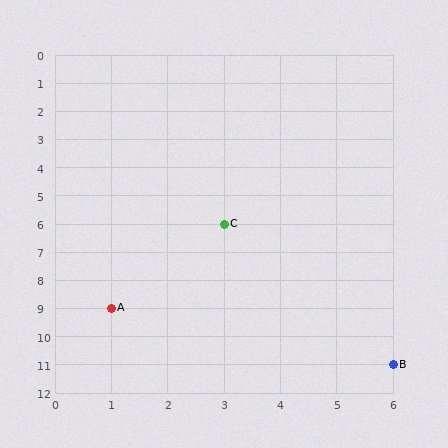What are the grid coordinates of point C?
Point C is at grid coordinates (3, 6).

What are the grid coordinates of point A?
Point A is at grid coordinates (1, 9).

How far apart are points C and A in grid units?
Points C and A are 2 columns and 3 rows apart (about 3.6 grid units diagonally).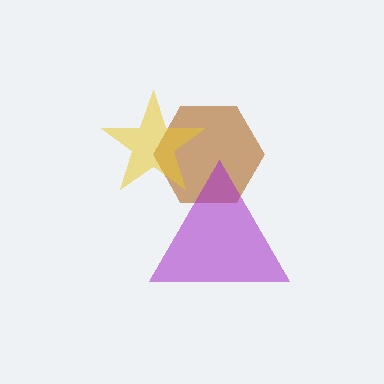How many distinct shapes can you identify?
There are 3 distinct shapes: a brown hexagon, a purple triangle, a yellow star.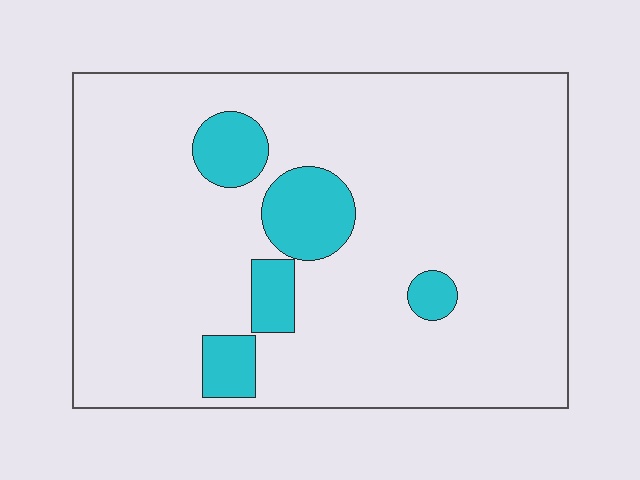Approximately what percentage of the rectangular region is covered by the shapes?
Approximately 10%.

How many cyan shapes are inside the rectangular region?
5.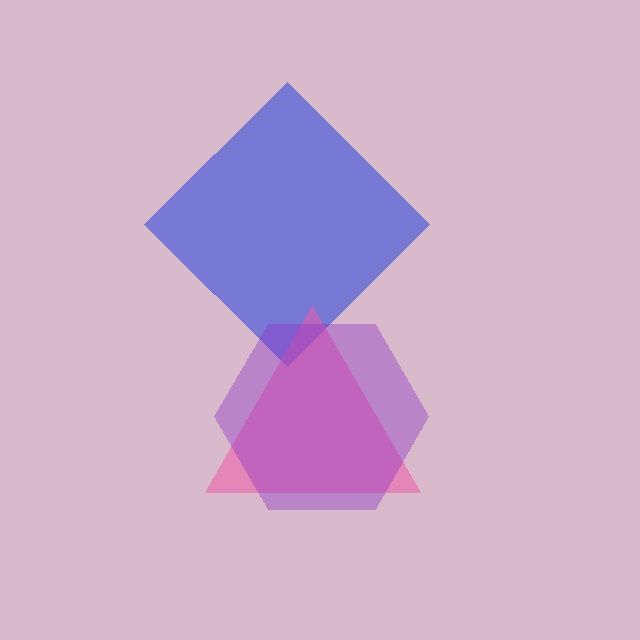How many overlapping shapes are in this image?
There are 3 overlapping shapes in the image.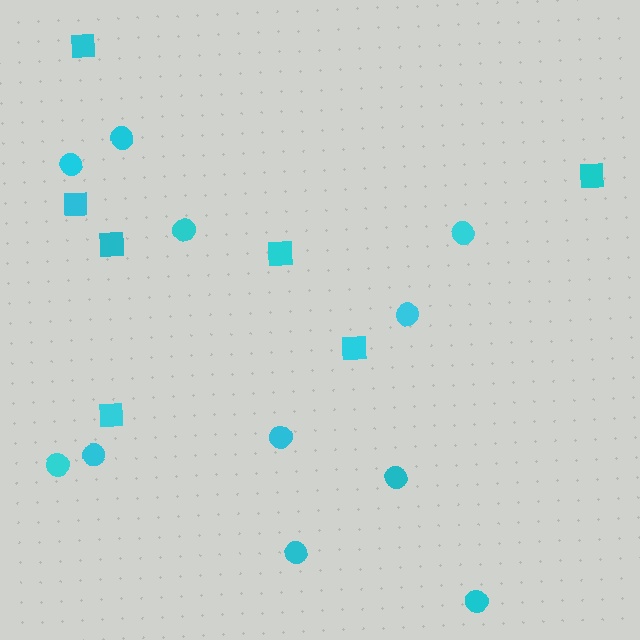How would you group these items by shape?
There are 2 groups: one group of circles (11) and one group of squares (7).